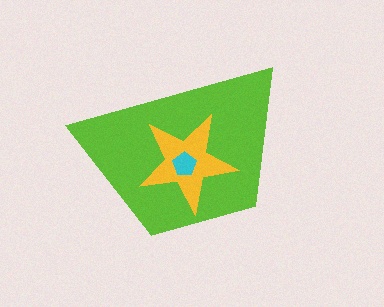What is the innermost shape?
The cyan pentagon.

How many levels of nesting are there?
3.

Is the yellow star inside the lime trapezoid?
Yes.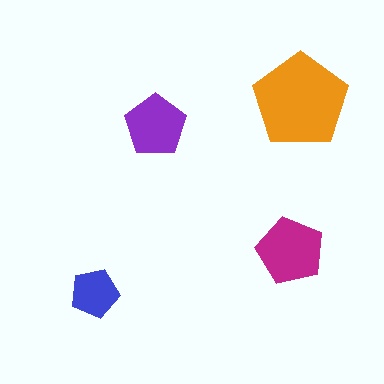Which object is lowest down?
The blue pentagon is bottommost.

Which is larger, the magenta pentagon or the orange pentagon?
The orange one.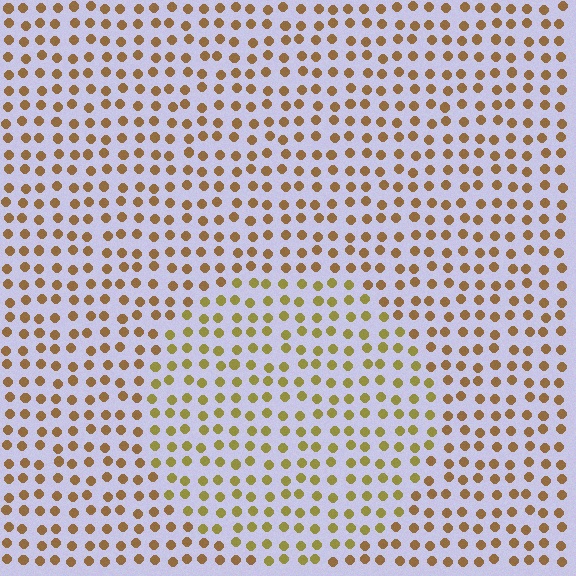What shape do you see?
I see a circle.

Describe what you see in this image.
The image is filled with small brown elements in a uniform arrangement. A circle-shaped region is visible where the elements are tinted to a slightly different hue, forming a subtle color boundary.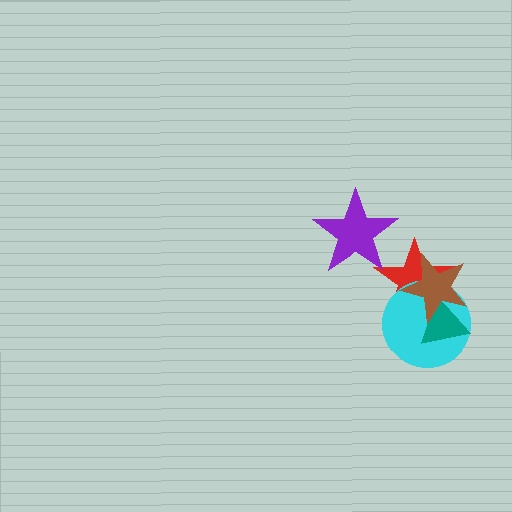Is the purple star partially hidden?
No, no other shape covers it.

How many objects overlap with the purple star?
1 object overlaps with the purple star.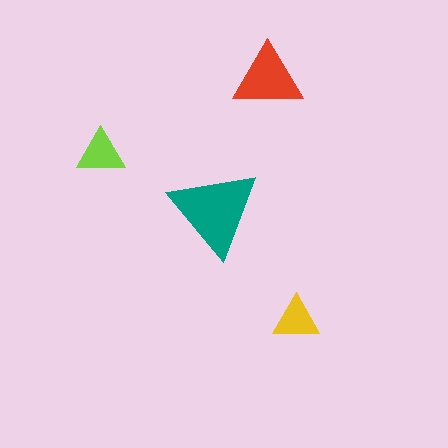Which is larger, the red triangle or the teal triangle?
The teal one.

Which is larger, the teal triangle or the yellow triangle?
The teal one.